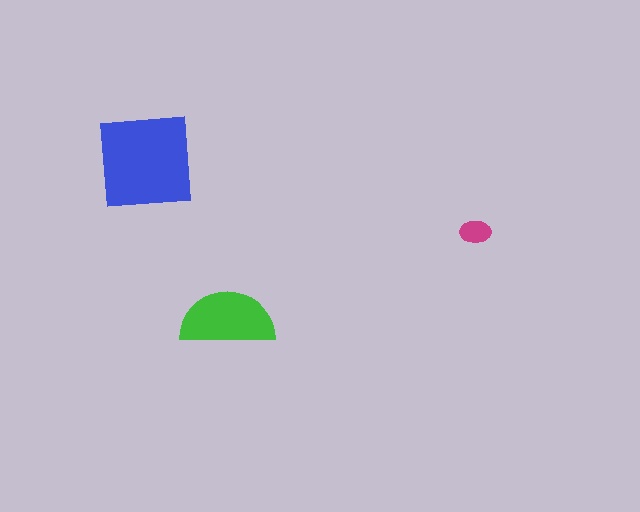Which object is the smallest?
The magenta ellipse.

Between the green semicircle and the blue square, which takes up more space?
The blue square.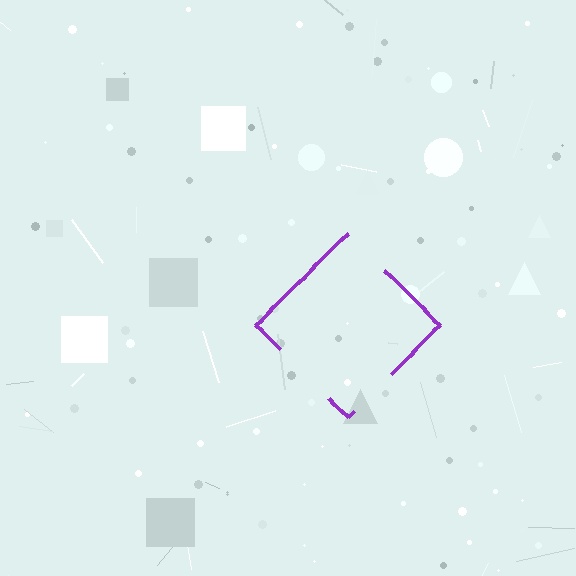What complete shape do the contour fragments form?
The contour fragments form a diamond.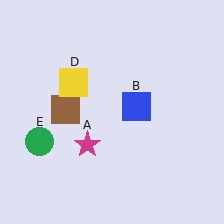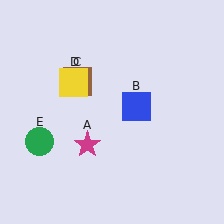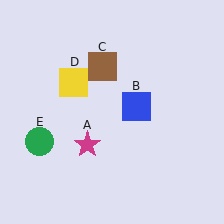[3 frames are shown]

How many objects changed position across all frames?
1 object changed position: brown square (object C).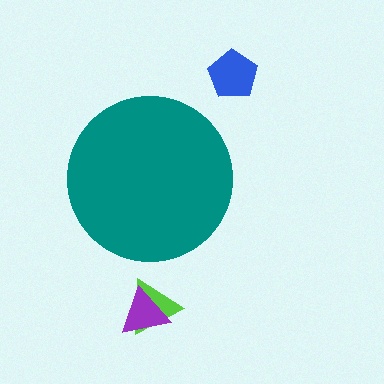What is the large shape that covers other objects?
A teal circle.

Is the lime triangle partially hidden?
No, the lime triangle is fully visible.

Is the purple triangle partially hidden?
No, the purple triangle is fully visible.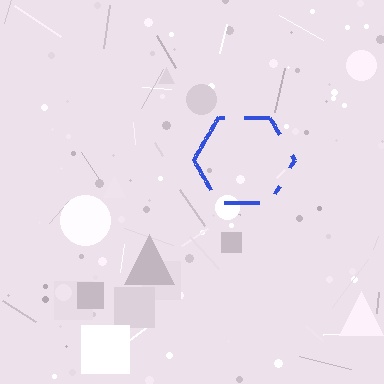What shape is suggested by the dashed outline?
The dashed outline suggests a hexagon.